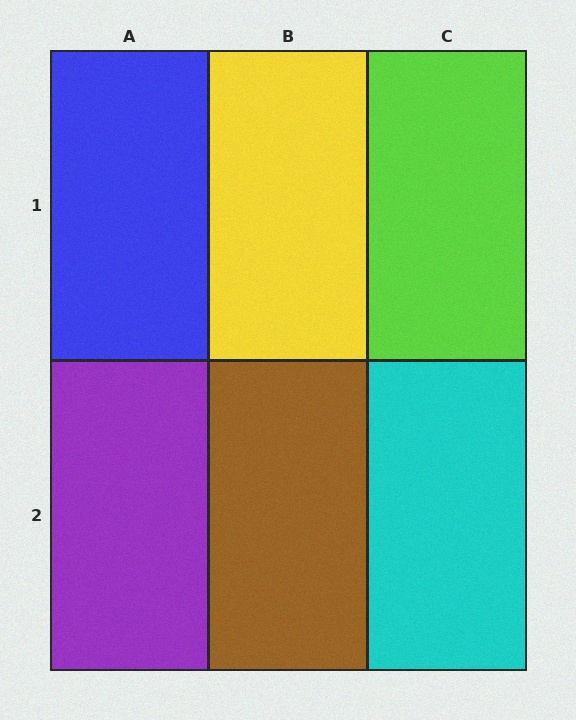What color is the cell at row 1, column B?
Yellow.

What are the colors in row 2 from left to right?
Purple, brown, cyan.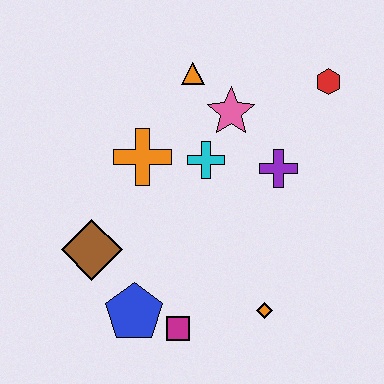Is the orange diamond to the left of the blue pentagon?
No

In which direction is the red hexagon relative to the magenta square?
The red hexagon is above the magenta square.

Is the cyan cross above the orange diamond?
Yes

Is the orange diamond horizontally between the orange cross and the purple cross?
Yes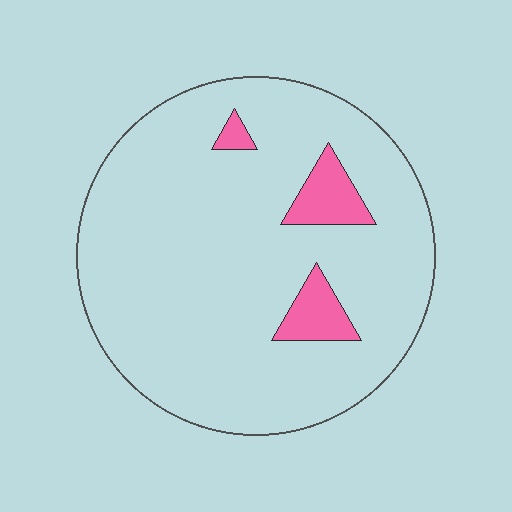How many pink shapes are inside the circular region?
3.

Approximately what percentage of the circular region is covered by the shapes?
Approximately 10%.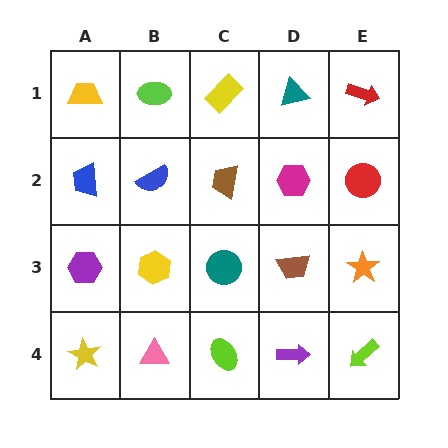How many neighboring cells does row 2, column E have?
3.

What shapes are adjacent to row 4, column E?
An orange star (row 3, column E), a purple arrow (row 4, column D).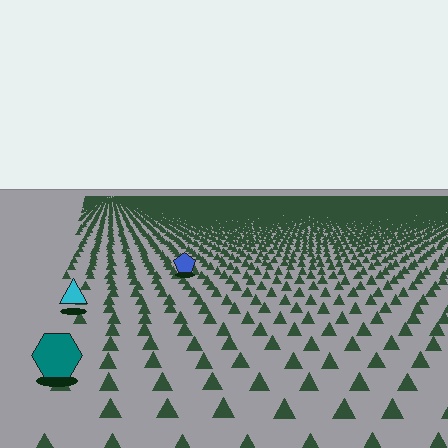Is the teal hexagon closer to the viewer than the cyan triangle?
Yes. The teal hexagon is closer — you can tell from the texture gradient: the ground texture is coarser near it.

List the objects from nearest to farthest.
From nearest to farthest: the teal hexagon, the cyan triangle, the blue pentagon.